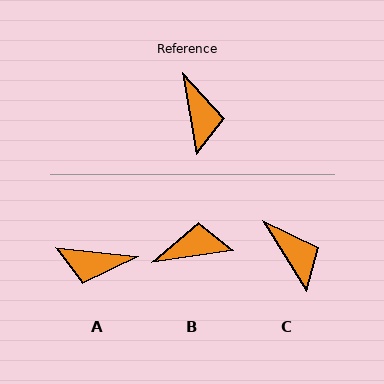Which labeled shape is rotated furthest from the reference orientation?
A, about 107 degrees away.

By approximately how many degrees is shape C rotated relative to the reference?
Approximately 22 degrees counter-clockwise.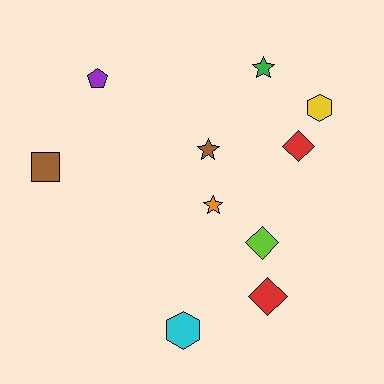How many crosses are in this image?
There are no crosses.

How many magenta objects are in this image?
There are no magenta objects.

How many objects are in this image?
There are 10 objects.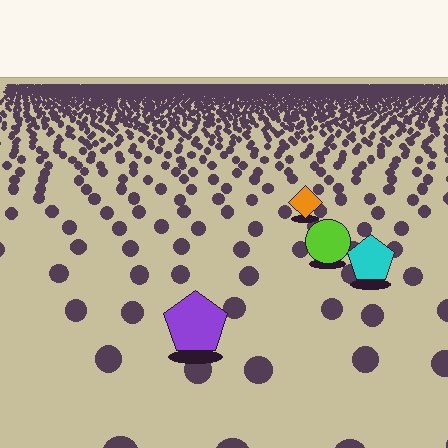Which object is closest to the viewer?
The purple pentagon is closest. The texture marks near it are larger and more spread out.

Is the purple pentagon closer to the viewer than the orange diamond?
Yes. The purple pentagon is closer — you can tell from the texture gradient: the ground texture is coarser near it.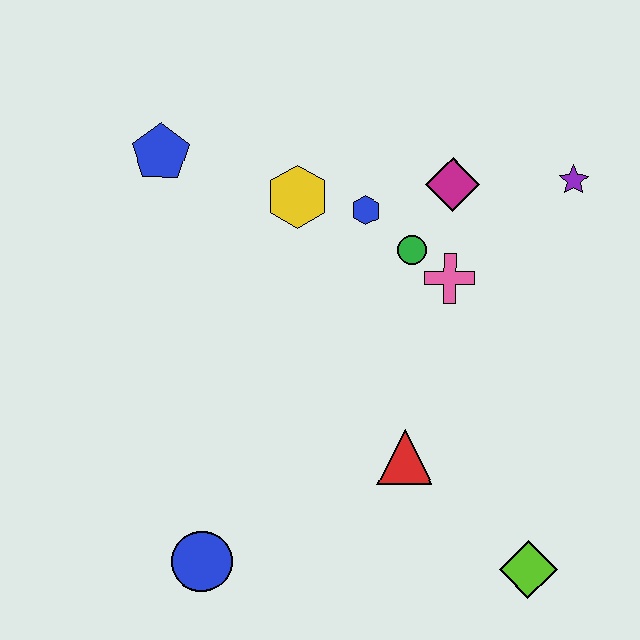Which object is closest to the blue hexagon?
The green circle is closest to the blue hexagon.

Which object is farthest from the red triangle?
The blue pentagon is farthest from the red triangle.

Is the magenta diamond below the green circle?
No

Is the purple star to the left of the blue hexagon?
No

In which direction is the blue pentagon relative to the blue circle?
The blue pentagon is above the blue circle.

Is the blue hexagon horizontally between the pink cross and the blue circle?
Yes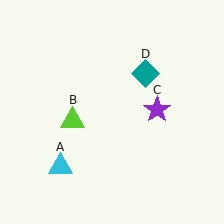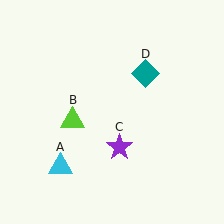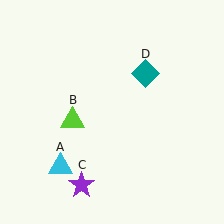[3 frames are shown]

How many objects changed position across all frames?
1 object changed position: purple star (object C).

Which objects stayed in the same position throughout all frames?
Cyan triangle (object A) and lime triangle (object B) and teal diamond (object D) remained stationary.